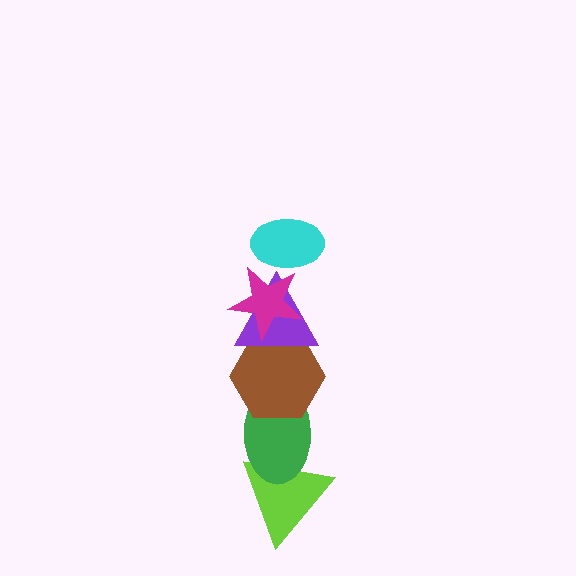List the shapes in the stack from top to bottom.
From top to bottom: the cyan ellipse, the magenta star, the purple triangle, the brown hexagon, the green ellipse, the lime triangle.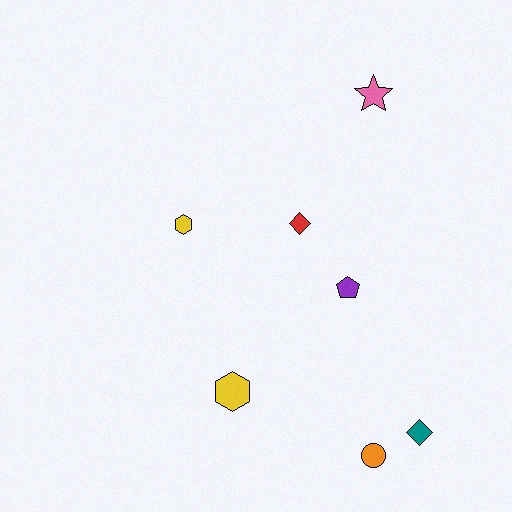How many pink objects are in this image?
There is 1 pink object.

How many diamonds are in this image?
There are 2 diamonds.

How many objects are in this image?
There are 7 objects.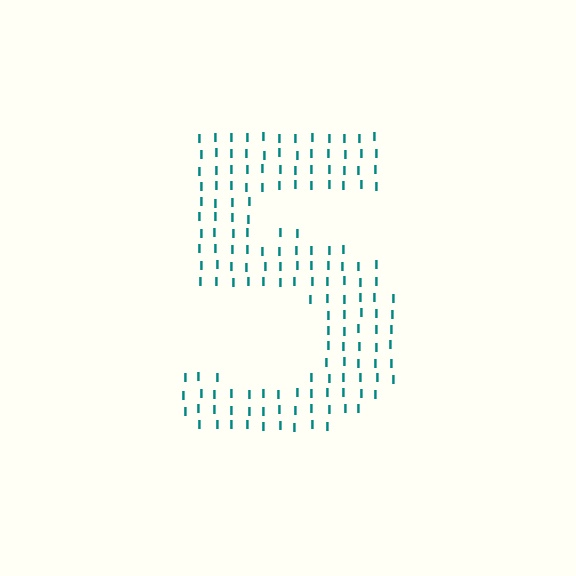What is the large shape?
The large shape is the digit 5.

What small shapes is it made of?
It is made of small letter I's.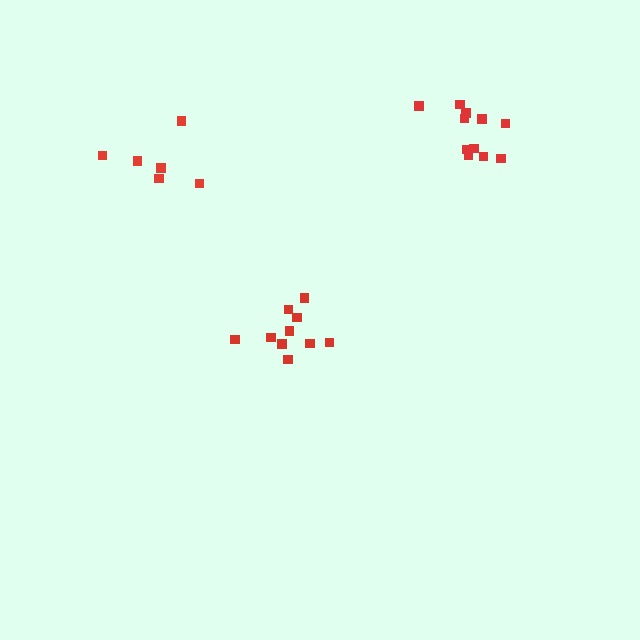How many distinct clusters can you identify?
There are 3 distinct clusters.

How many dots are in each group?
Group 1: 11 dots, Group 2: 6 dots, Group 3: 11 dots (28 total).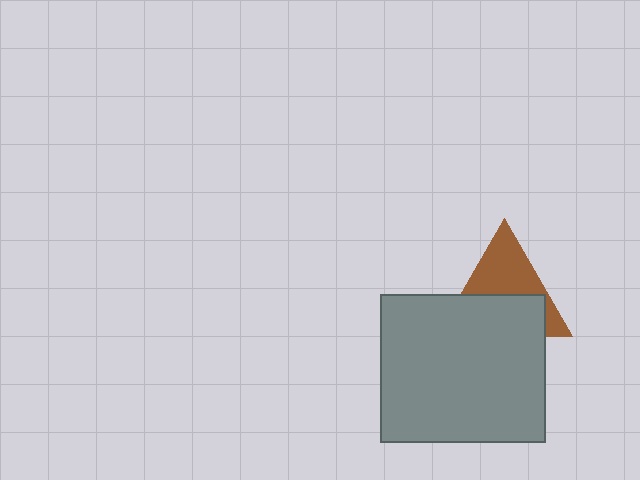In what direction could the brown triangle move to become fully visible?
The brown triangle could move up. That would shift it out from behind the gray rectangle entirely.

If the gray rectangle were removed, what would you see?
You would see the complete brown triangle.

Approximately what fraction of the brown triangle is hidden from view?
Roughly 52% of the brown triangle is hidden behind the gray rectangle.